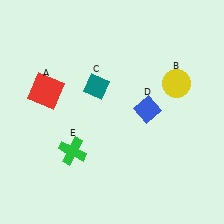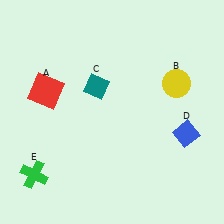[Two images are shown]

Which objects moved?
The objects that moved are: the blue diamond (D), the green cross (E).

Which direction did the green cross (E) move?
The green cross (E) moved left.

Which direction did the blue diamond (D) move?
The blue diamond (D) moved right.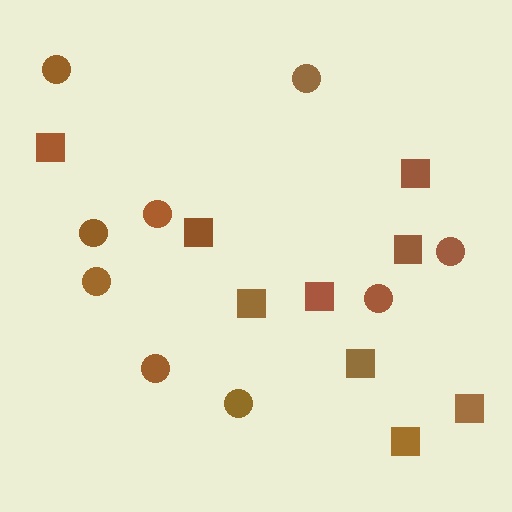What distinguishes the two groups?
There are 2 groups: one group of circles (9) and one group of squares (9).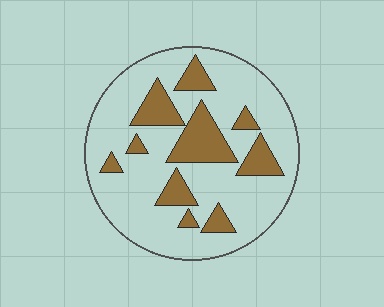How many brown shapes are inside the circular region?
10.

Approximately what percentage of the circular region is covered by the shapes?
Approximately 25%.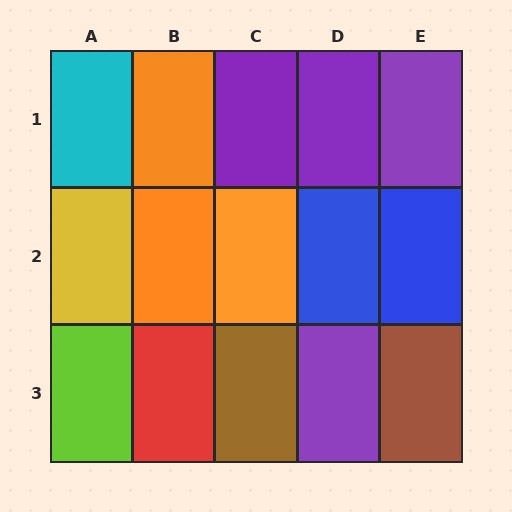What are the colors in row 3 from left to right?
Lime, red, brown, purple, brown.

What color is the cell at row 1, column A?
Cyan.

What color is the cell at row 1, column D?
Purple.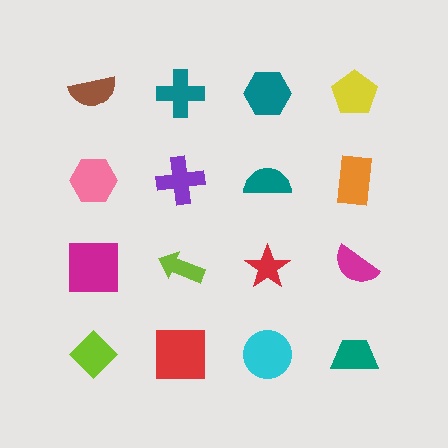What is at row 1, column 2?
A teal cross.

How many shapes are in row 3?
4 shapes.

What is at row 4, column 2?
A red square.